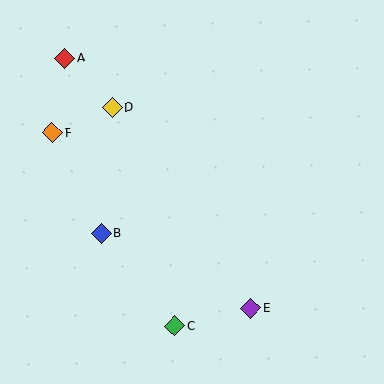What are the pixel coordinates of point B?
Point B is at (101, 234).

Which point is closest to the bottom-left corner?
Point B is closest to the bottom-left corner.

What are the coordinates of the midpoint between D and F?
The midpoint between D and F is at (82, 120).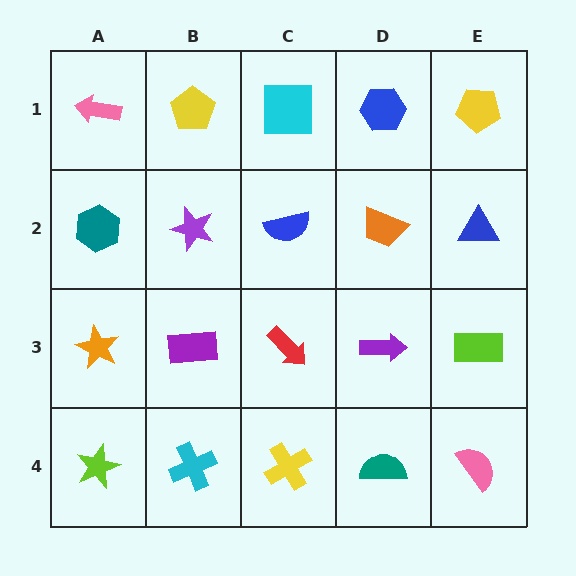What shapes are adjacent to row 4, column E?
A lime rectangle (row 3, column E), a teal semicircle (row 4, column D).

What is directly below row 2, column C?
A red arrow.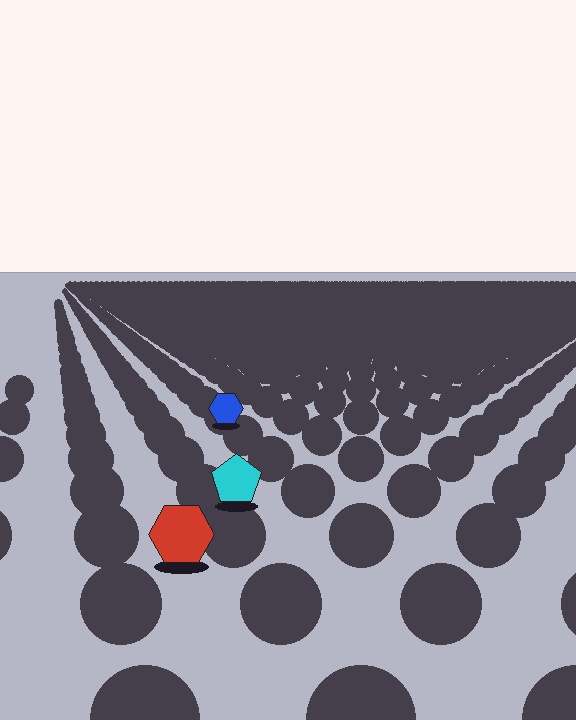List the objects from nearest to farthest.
From nearest to farthest: the red hexagon, the cyan pentagon, the blue hexagon.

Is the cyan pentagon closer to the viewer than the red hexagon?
No. The red hexagon is closer — you can tell from the texture gradient: the ground texture is coarser near it.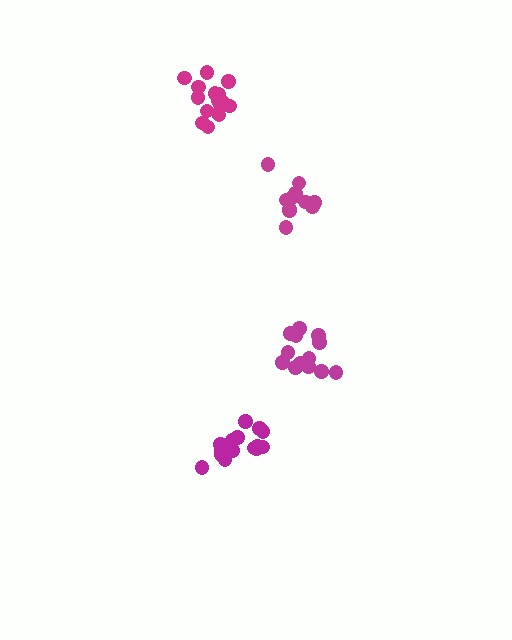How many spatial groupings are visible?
There are 4 spatial groupings.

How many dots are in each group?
Group 1: 14 dots, Group 2: 15 dots, Group 3: 16 dots, Group 4: 13 dots (58 total).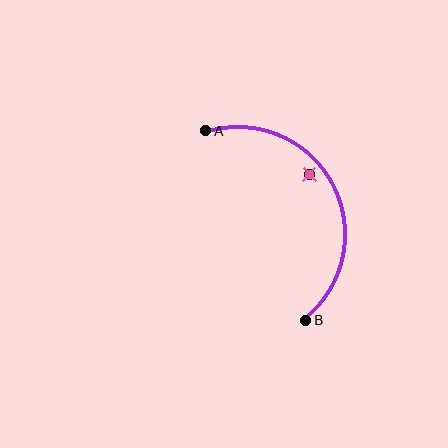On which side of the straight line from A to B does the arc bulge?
The arc bulges to the right of the straight line connecting A and B.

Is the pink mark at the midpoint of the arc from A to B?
No — the pink mark does not lie on the arc at all. It sits slightly inside the curve.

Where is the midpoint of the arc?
The arc midpoint is the point on the curve farthest from the straight line joining A and B. It sits to the right of that line.